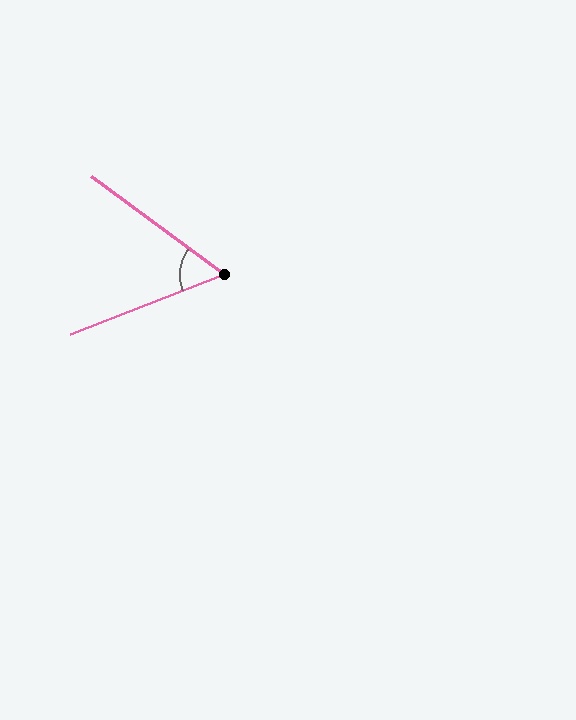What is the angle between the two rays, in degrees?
Approximately 58 degrees.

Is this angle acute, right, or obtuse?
It is acute.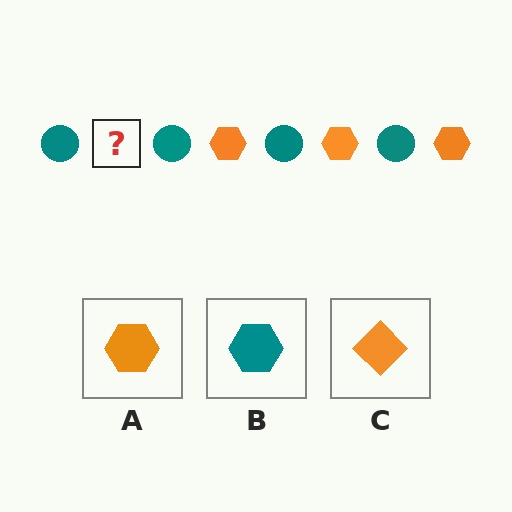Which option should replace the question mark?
Option A.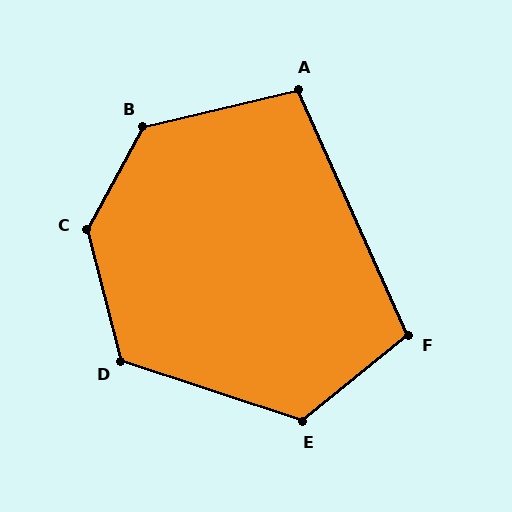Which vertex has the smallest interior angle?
A, at approximately 101 degrees.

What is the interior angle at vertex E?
Approximately 123 degrees (obtuse).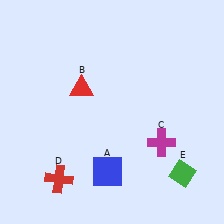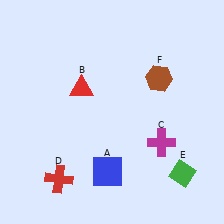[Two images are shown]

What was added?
A brown hexagon (F) was added in Image 2.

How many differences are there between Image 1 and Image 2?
There is 1 difference between the two images.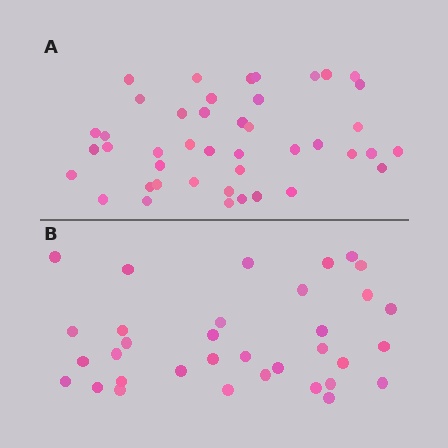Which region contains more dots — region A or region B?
Region A (the top region) has more dots.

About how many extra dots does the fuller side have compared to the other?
Region A has roughly 8 or so more dots than region B.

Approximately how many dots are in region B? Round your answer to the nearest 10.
About 30 dots. (The exact count is 34, which rounds to 30.)